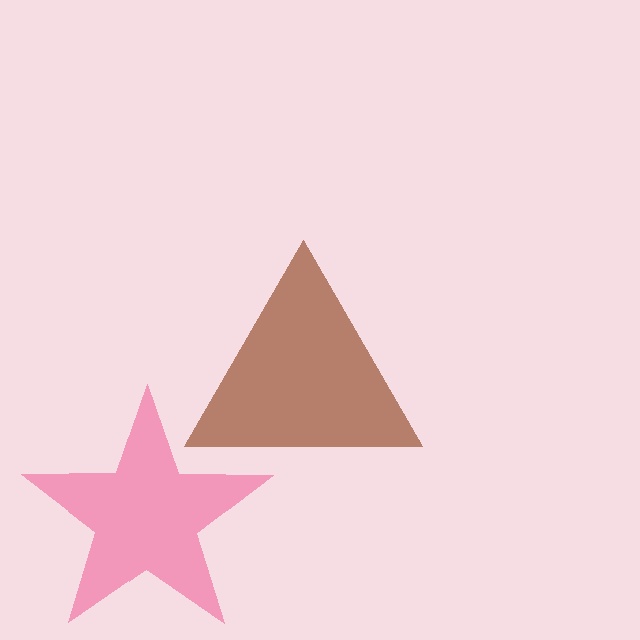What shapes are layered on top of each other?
The layered shapes are: a brown triangle, a pink star.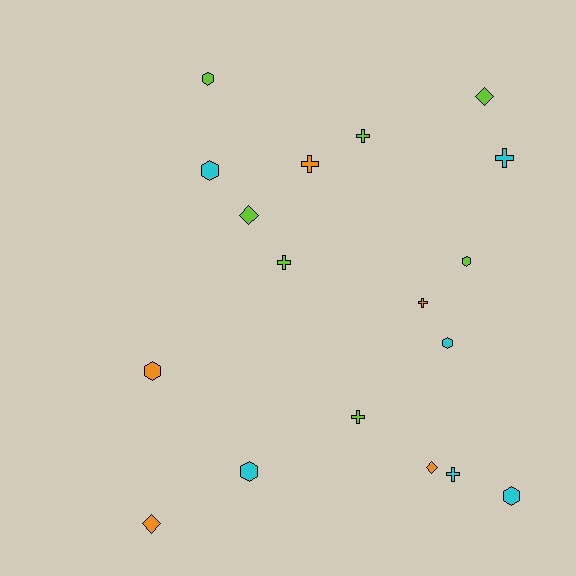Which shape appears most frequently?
Cross, with 7 objects.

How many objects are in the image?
There are 18 objects.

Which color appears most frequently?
Lime, with 7 objects.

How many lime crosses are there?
There are 3 lime crosses.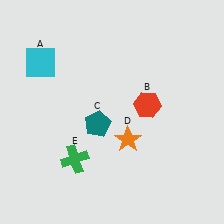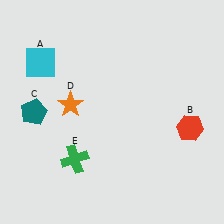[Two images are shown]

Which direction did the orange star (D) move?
The orange star (D) moved left.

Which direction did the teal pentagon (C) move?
The teal pentagon (C) moved left.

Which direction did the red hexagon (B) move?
The red hexagon (B) moved right.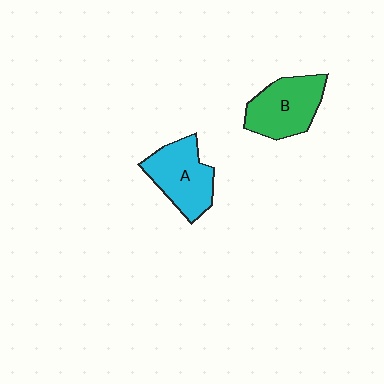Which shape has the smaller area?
Shape A (cyan).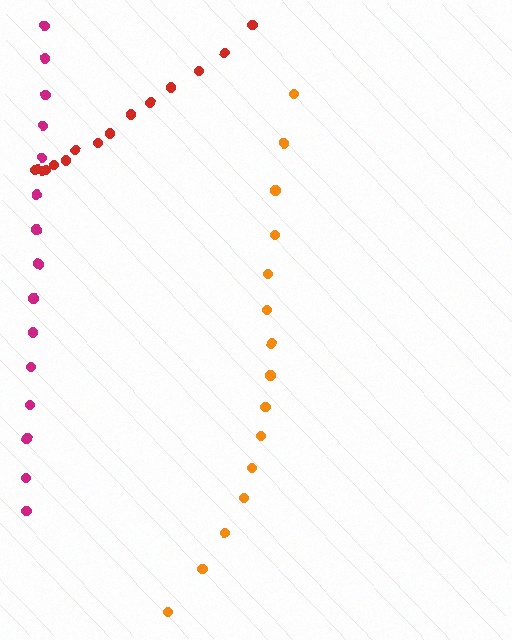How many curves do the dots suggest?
There are 3 distinct paths.